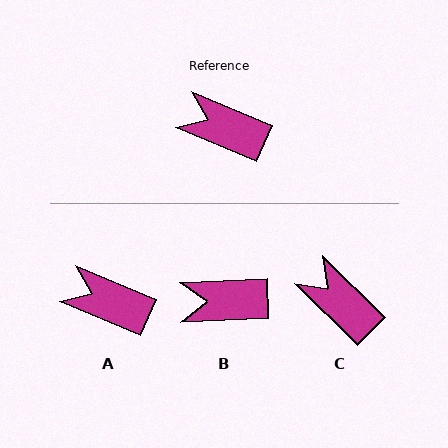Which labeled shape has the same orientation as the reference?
A.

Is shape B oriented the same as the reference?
No, it is off by about 25 degrees.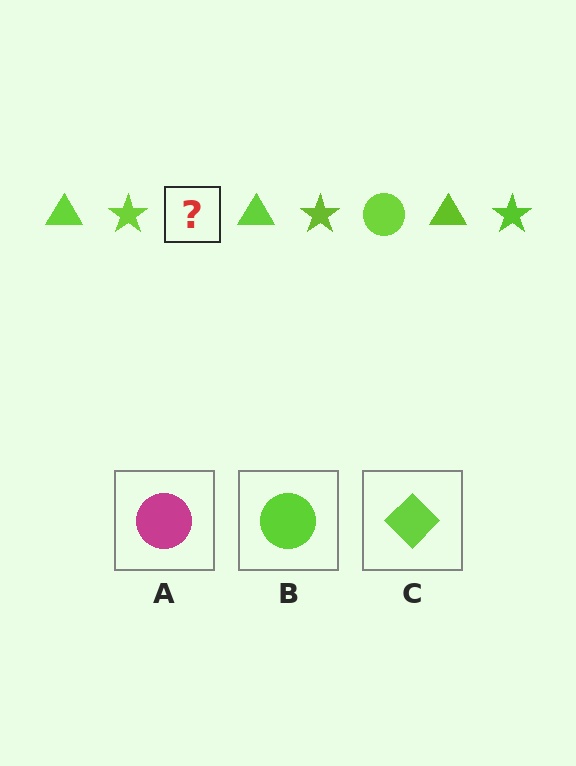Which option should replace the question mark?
Option B.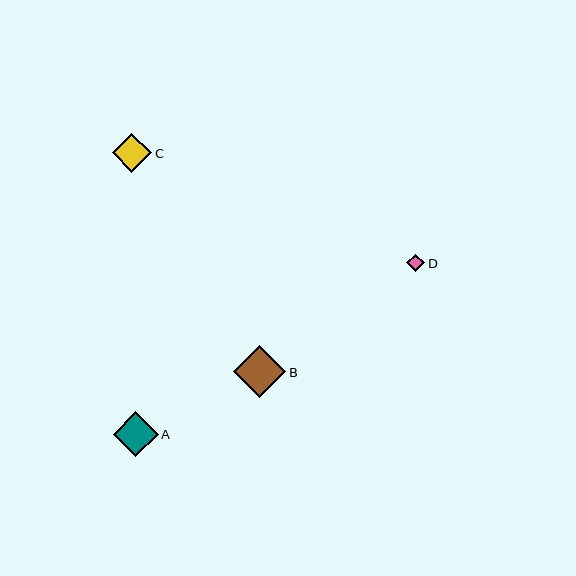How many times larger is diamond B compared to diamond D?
Diamond B is approximately 2.9 times the size of diamond D.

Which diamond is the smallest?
Diamond D is the smallest with a size of approximately 18 pixels.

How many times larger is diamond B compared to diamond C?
Diamond B is approximately 1.3 times the size of diamond C.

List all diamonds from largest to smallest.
From largest to smallest: B, A, C, D.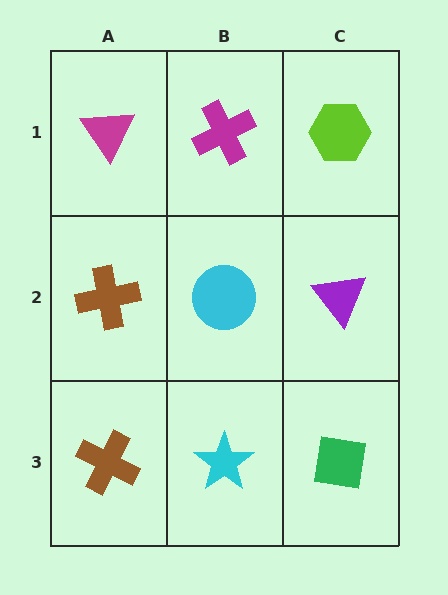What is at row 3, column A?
A brown cross.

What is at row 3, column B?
A cyan star.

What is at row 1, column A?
A magenta triangle.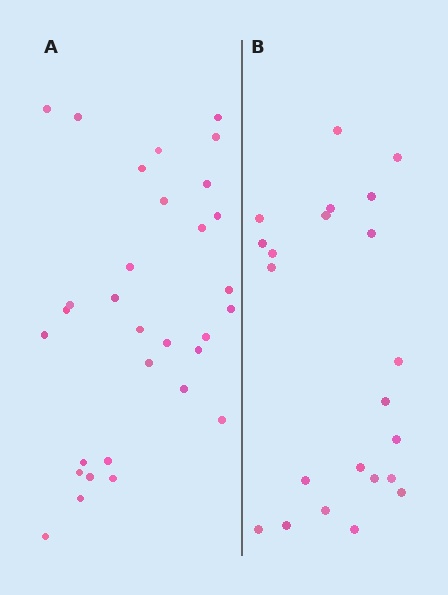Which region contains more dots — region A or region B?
Region A (the left region) has more dots.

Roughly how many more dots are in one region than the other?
Region A has roughly 8 or so more dots than region B.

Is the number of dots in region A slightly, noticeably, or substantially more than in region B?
Region A has noticeably more, but not dramatically so. The ratio is roughly 1.4 to 1.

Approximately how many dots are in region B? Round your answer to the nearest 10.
About 20 dots. (The exact count is 22, which rounds to 20.)